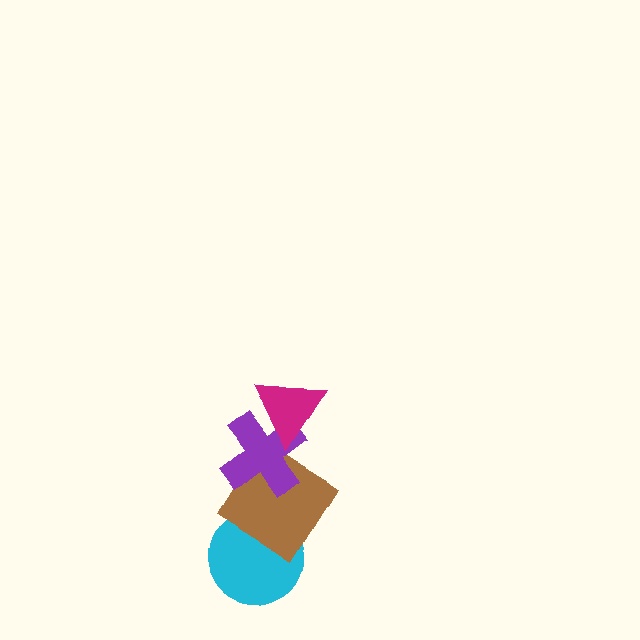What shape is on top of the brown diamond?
The purple cross is on top of the brown diamond.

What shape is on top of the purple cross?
The magenta triangle is on top of the purple cross.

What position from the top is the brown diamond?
The brown diamond is 3rd from the top.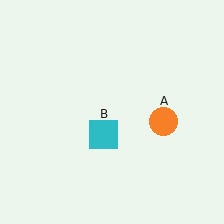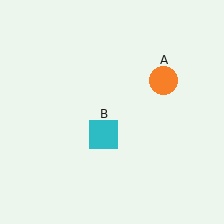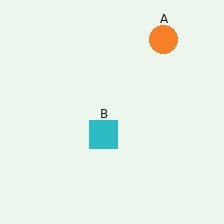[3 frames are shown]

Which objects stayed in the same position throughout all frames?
Cyan square (object B) remained stationary.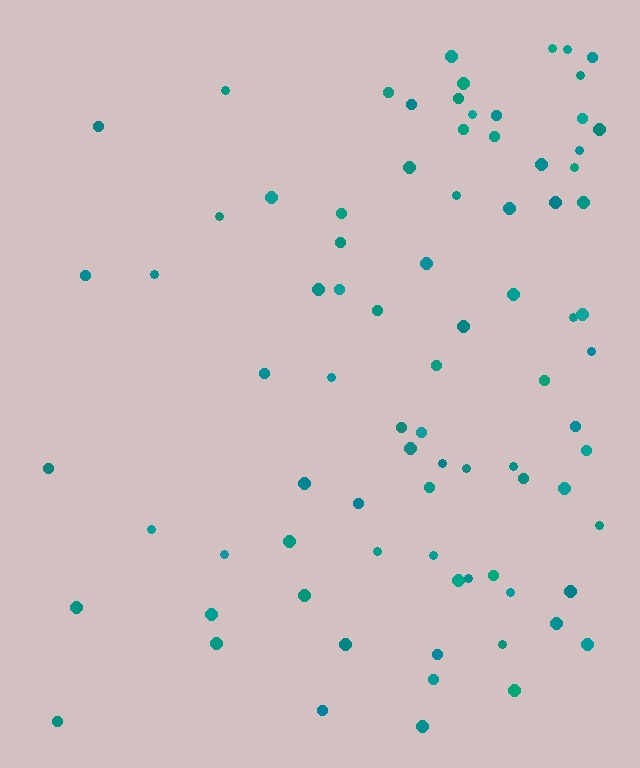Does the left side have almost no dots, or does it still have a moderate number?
Still a moderate number, just noticeably fewer than the right.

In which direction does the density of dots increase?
From left to right, with the right side densest.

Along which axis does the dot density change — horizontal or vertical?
Horizontal.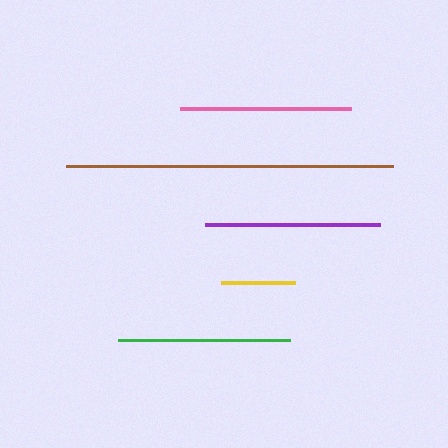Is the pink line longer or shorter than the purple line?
The purple line is longer than the pink line.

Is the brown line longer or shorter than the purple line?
The brown line is longer than the purple line.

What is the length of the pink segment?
The pink segment is approximately 171 pixels long.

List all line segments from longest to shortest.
From longest to shortest: brown, purple, green, pink, yellow.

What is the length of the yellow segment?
The yellow segment is approximately 74 pixels long.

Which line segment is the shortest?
The yellow line is the shortest at approximately 74 pixels.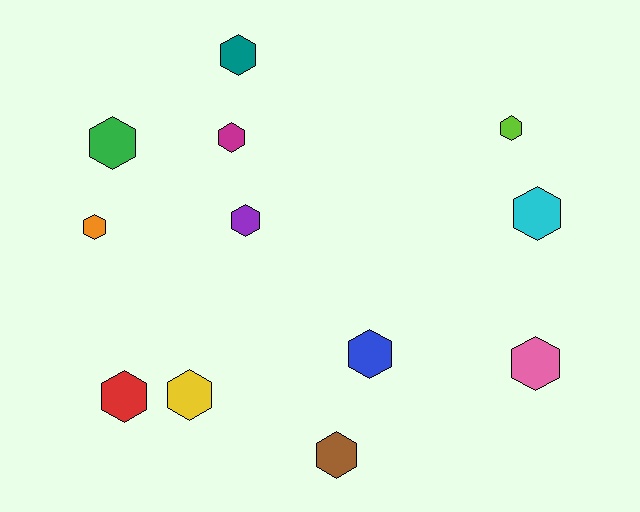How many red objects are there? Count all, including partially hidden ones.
There is 1 red object.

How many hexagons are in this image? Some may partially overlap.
There are 12 hexagons.